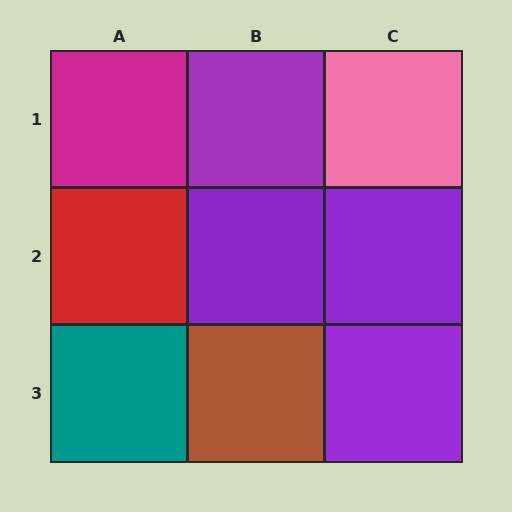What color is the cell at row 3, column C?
Purple.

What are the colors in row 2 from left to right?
Red, purple, purple.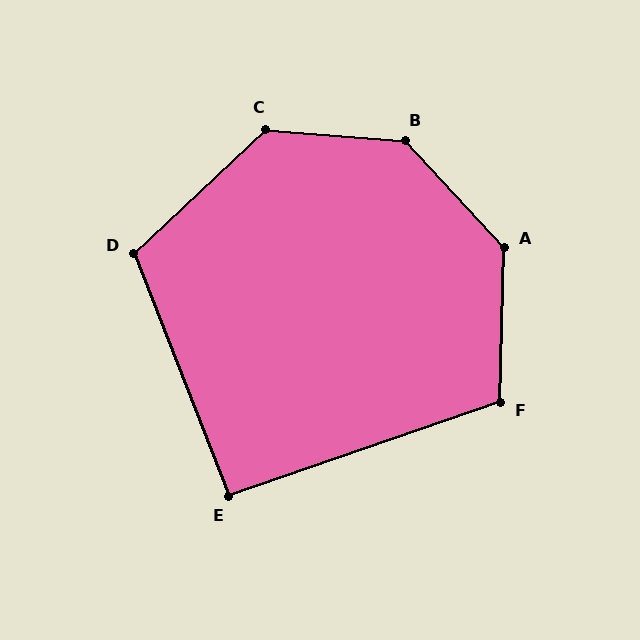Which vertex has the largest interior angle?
B, at approximately 138 degrees.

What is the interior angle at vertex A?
Approximately 135 degrees (obtuse).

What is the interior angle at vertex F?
Approximately 111 degrees (obtuse).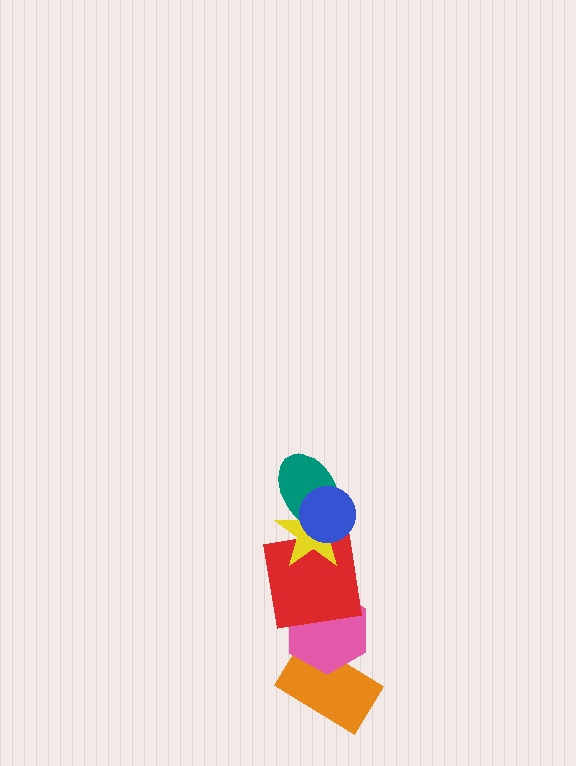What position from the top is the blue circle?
The blue circle is 1st from the top.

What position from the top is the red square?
The red square is 4th from the top.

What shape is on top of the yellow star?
The teal ellipse is on top of the yellow star.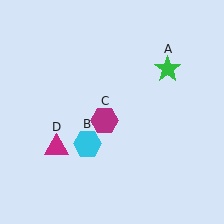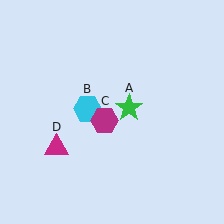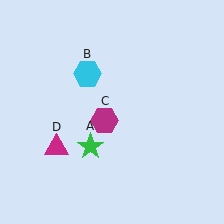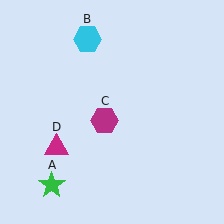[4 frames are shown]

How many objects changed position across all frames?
2 objects changed position: green star (object A), cyan hexagon (object B).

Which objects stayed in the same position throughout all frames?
Magenta hexagon (object C) and magenta triangle (object D) remained stationary.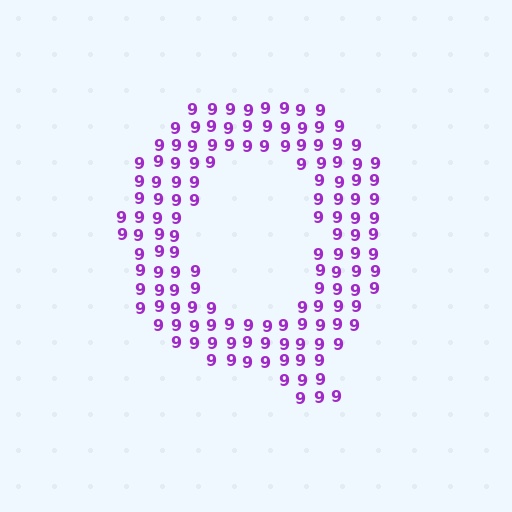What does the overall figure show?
The overall figure shows the letter Q.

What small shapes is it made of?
It is made of small digit 9's.